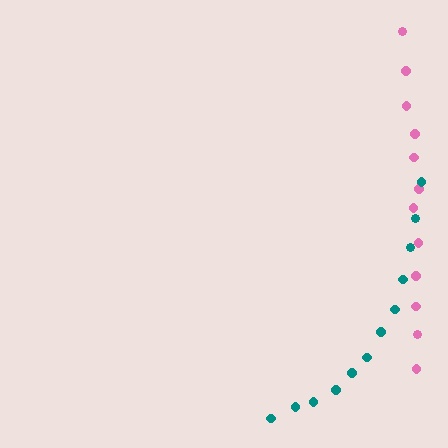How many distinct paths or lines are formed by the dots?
There are 2 distinct paths.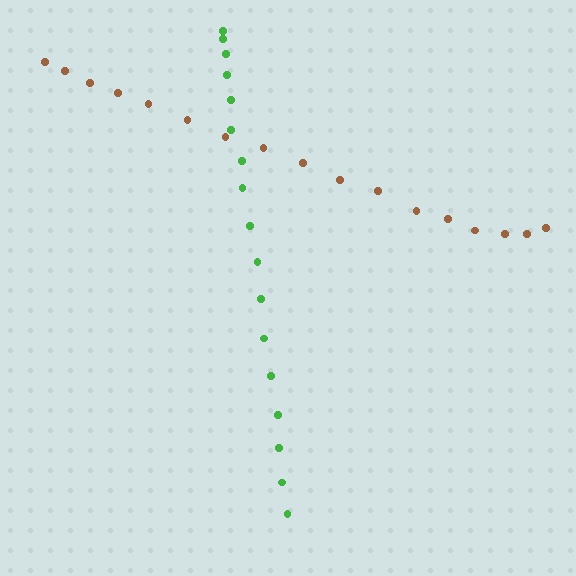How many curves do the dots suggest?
There are 2 distinct paths.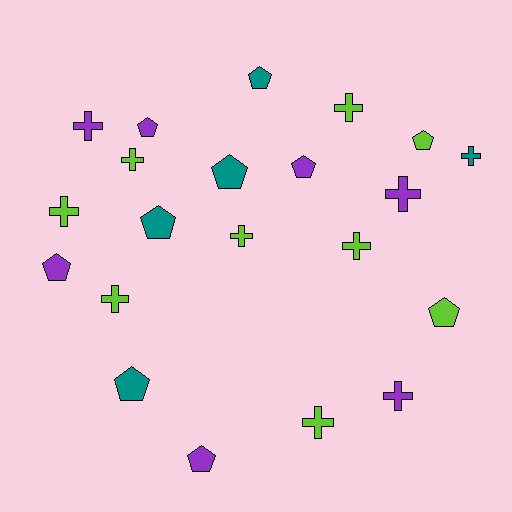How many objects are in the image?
There are 21 objects.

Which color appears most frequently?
Lime, with 9 objects.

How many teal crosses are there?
There is 1 teal cross.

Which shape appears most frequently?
Cross, with 11 objects.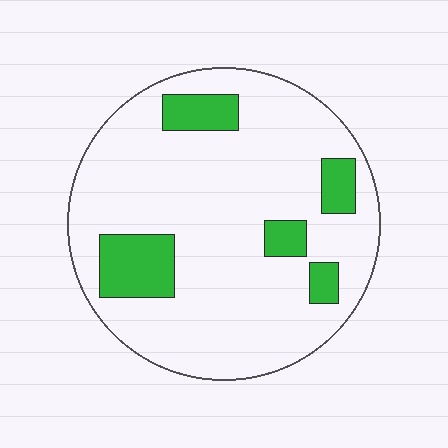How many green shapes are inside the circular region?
5.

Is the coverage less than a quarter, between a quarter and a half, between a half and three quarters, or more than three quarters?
Less than a quarter.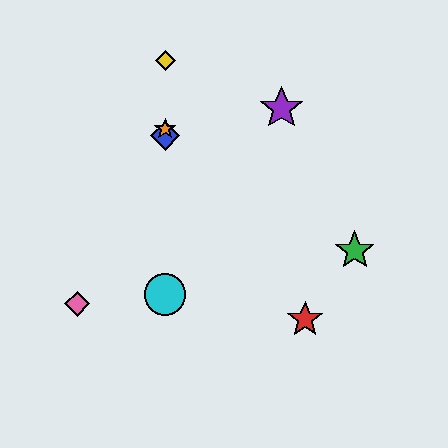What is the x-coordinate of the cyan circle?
The cyan circle is at x≈165.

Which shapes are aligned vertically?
The blue diamond, the yellow diamond, the orange star, the cyan circle are aligned vertically.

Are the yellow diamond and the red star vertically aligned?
No, the yellow diamond is at x≈165 and the red star is at x≈305.